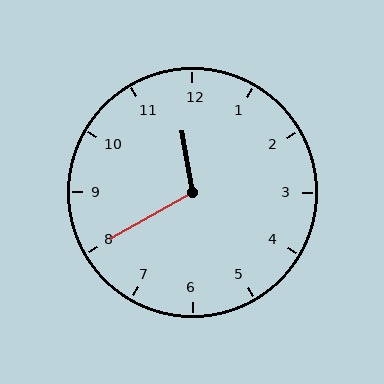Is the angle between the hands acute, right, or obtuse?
It is obtuse.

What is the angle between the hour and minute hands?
Approximately 110 degrees.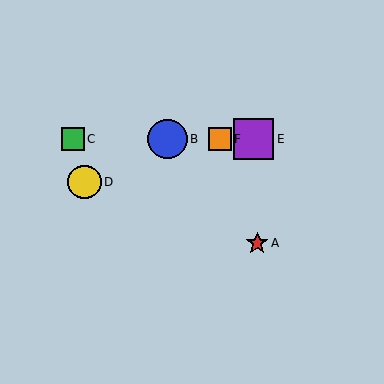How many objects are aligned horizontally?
4 objects (B, C, E, F) are aligned horizontally.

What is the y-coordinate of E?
Object E is at y≈139.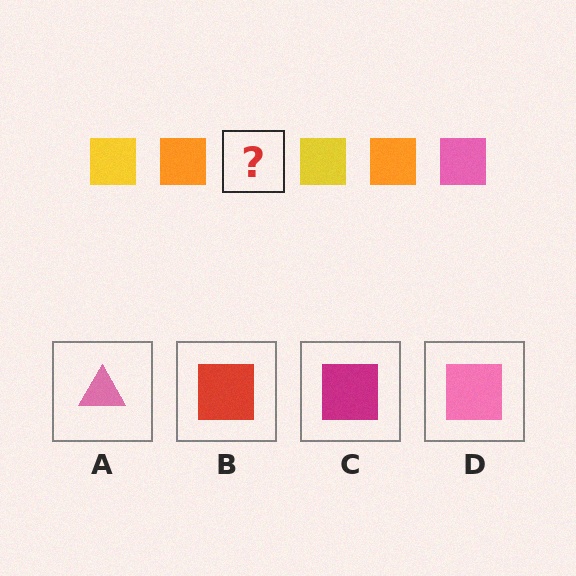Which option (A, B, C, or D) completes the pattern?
D.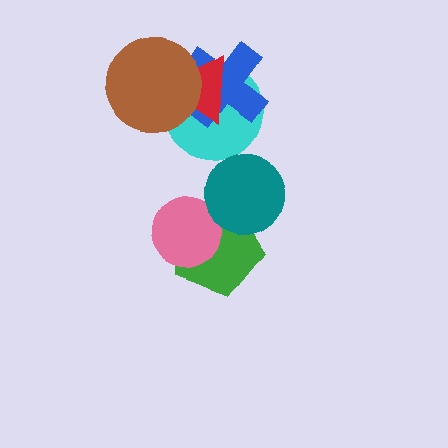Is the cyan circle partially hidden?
Yes, it is partially covered by another shape.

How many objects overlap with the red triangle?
3 objects overlap with the red triangle.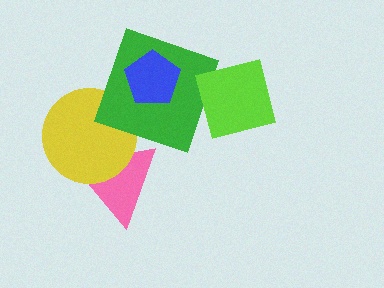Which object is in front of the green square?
The blue pentagon is in front of the green square.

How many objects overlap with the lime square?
0 objects overlap with the lime square.